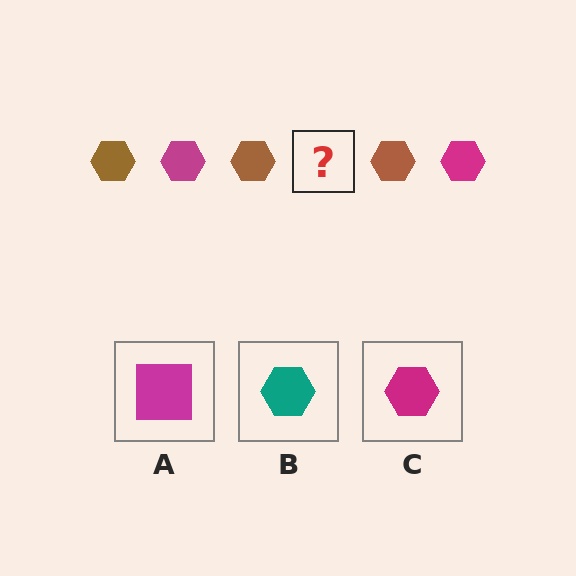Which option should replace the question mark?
Option C.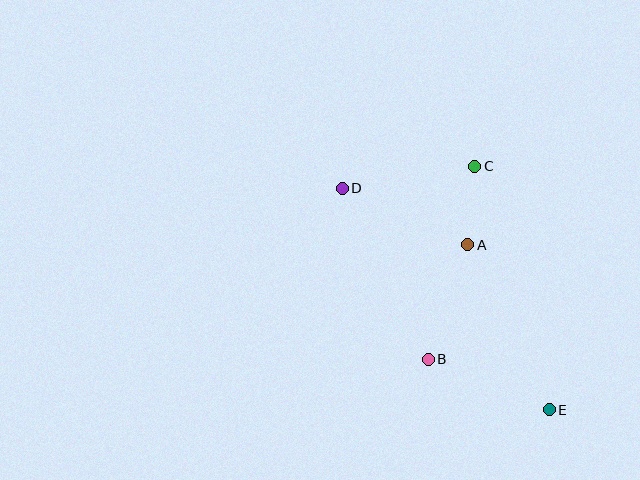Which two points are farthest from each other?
Points D and E are farthest from each other.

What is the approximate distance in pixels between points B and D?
The distance between B and D is approximately 191 pixels.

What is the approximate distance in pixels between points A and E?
The distance between A and E is approximately 184 pixels.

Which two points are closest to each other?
Points A and C are closest to each other.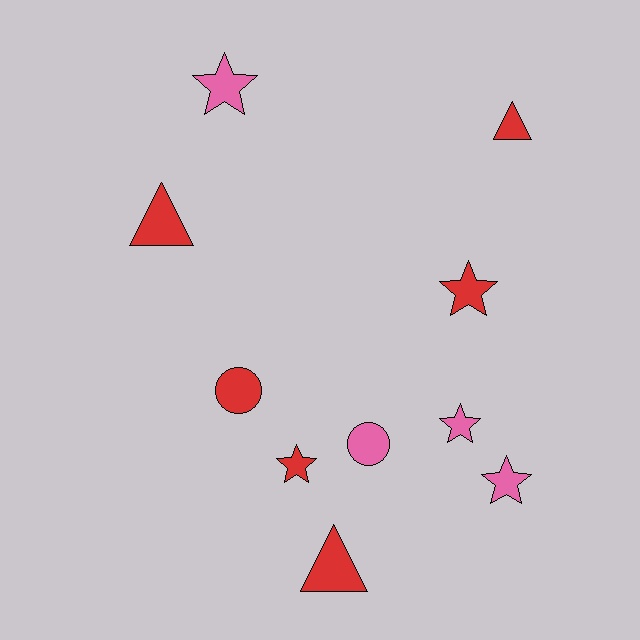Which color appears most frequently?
Red, with 6 objects.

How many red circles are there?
There is 1 red circle.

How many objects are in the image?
There are 10 objects.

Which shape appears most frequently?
Star, with 5 objects.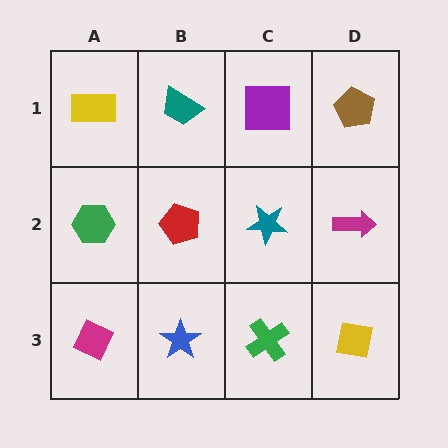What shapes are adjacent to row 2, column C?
A purple square (row 1, column C), a green cross (row 3, column C), a red pentagon (row 2, column B), a magenta arrow (row 2, column D).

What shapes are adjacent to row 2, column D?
A brown pentagon (row 1, column D), a yellow square (row 3, column D), a teal star (row 2, column C).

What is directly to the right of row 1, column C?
A brown pentagon.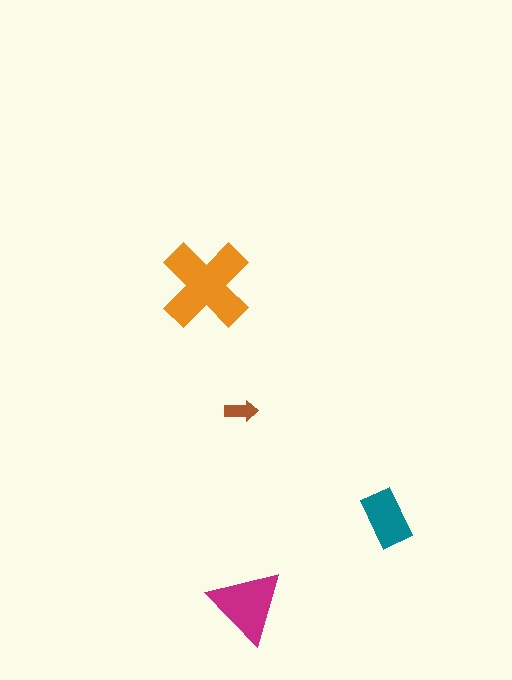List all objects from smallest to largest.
The brown arrow, the teal rectangle, the magenta triangle, the orange cross.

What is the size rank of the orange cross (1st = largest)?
1st.